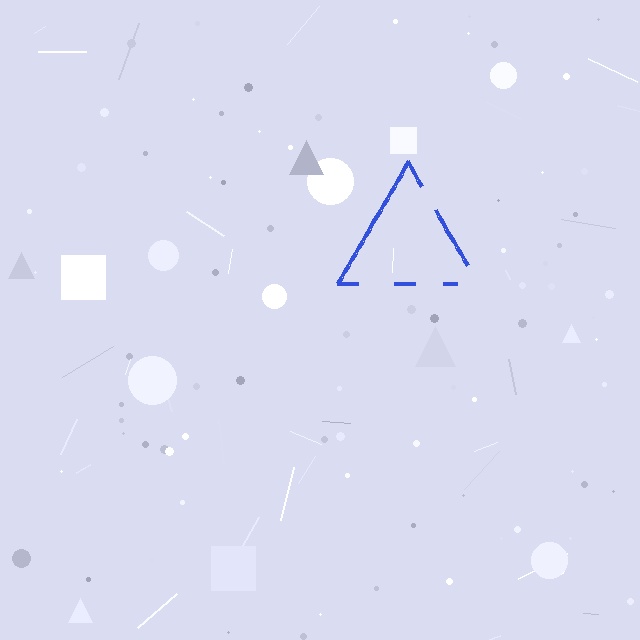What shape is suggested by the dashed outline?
The dashed outline suggests a triangle.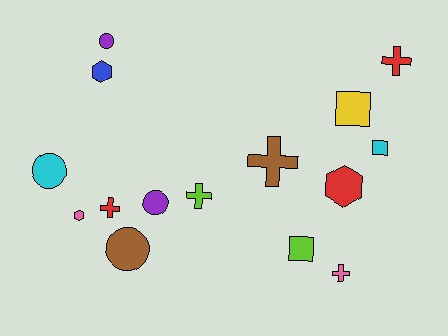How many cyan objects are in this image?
There are 2 cyan objects.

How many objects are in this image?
There are 15 objects.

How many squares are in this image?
There are 3 squares.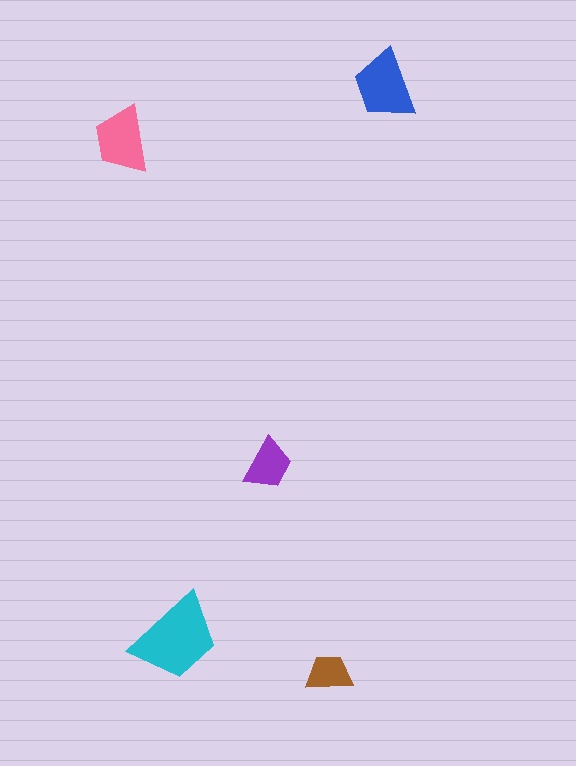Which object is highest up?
The blue trapezoid is topmost.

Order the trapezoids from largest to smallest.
the cyan one, the blue one, the pink one, the purple one, the brown one.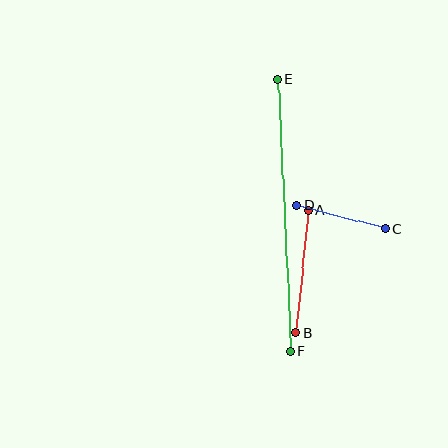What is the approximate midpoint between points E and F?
The midpoint is at approximately (284, 216) pixels.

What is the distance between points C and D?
The distance is approximately 92 pixels.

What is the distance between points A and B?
The distance is approximately 123 pixels.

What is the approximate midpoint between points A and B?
The midpoint is at approximately (302, 272) pixels.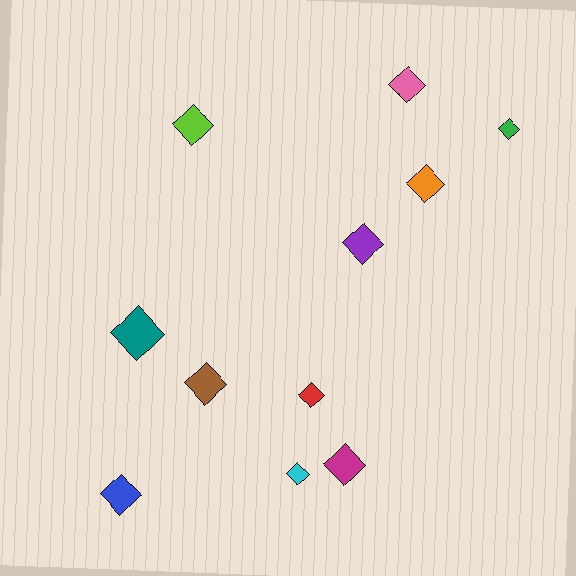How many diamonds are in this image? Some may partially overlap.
There are 11 diamonds.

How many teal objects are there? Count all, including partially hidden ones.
There is 1 teal object.